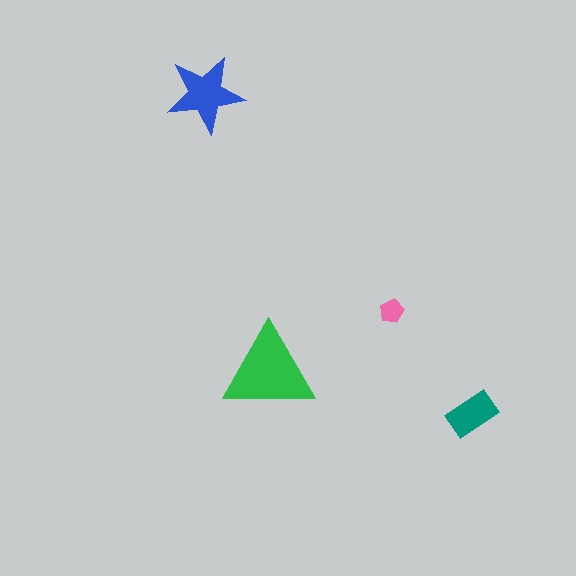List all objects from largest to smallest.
The green triangle, the blue star, the teal rectangle, the pink pentagon.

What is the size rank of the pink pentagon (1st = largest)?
4th.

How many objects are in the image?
There are 4 objects in the image.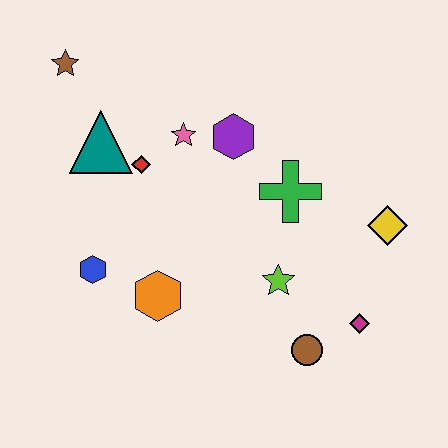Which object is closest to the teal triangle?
The red diamond is closest to the teal triangle.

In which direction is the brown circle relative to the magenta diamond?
The brown circle is to the left of the magenta diamond.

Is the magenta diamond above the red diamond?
No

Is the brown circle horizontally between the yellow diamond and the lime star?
Yes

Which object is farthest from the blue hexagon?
The yellow diamond is farthest from the blue hexagon.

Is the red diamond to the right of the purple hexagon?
No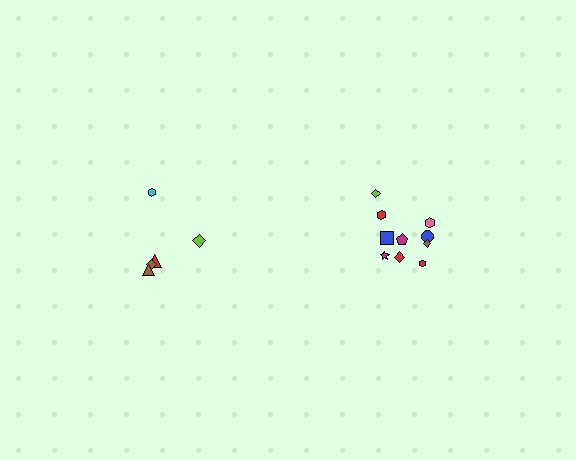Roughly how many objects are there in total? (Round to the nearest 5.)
Roughly 15 objects in total.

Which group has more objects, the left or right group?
The right group.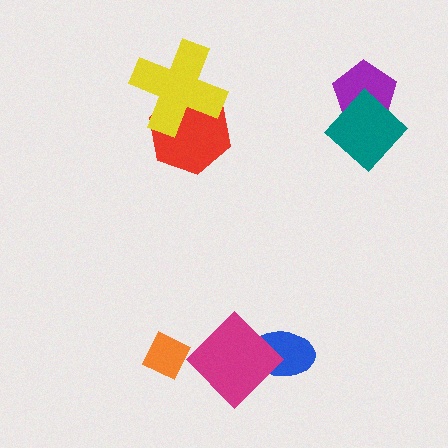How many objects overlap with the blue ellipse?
1 object overlaps with the blue ellipse.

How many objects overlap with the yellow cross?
1 object overlaps with the yellow cross.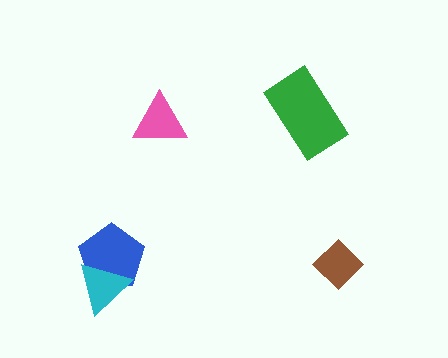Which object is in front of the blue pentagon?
The cyan triangle is in front of the blue pentagon.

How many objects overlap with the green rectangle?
0 objects overlap with the green rectangle.